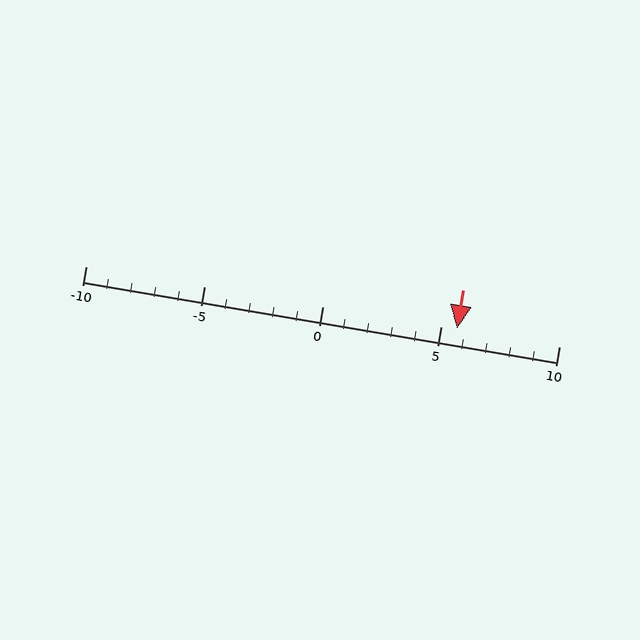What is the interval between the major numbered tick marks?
The major tick marks are spaced 5 units apart.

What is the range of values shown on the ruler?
The ruler shows values from -10 to 10.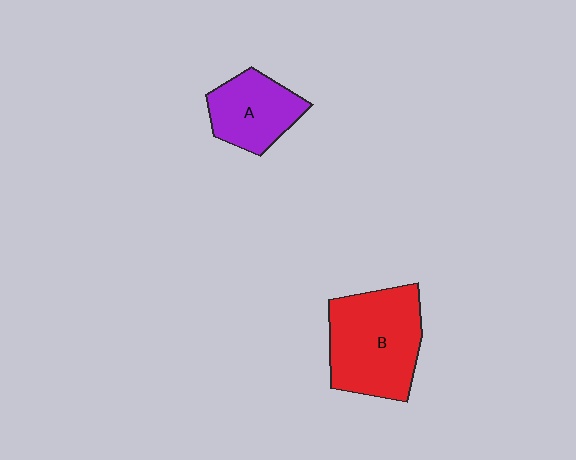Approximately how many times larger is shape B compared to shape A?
Approximately 1.6 times.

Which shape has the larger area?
Shape B (red).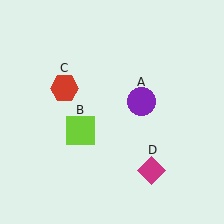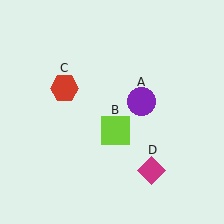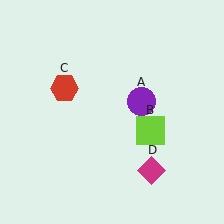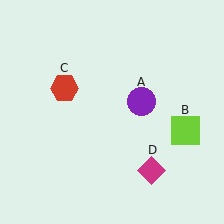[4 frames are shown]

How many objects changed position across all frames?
1 object changed position: lime square (object B).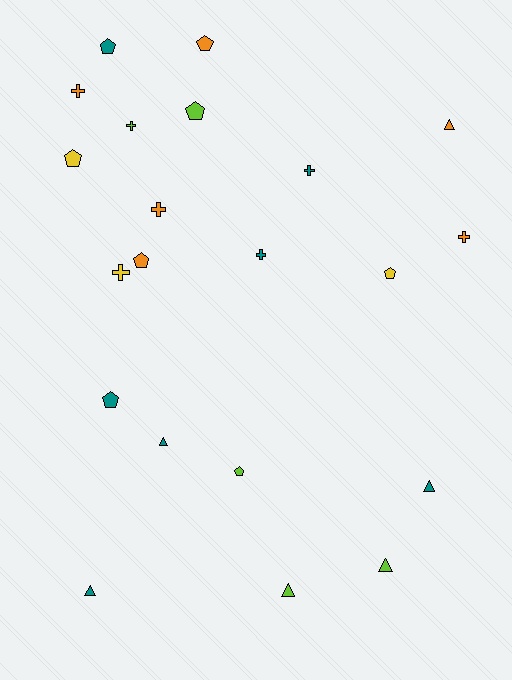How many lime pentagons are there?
There are 2 lime pentagons.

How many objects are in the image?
There are 21 objects.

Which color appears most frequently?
Teal, with 7 objects.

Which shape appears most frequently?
Pentagon, with 8 objects.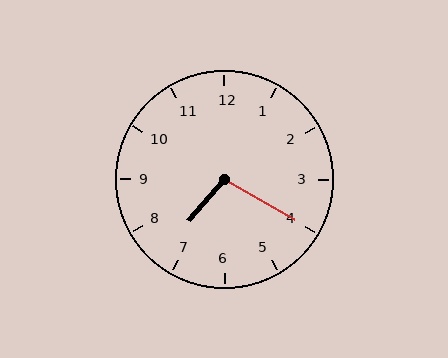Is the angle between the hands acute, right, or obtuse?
It is obtuse.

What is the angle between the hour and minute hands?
Approximately 100 degrees.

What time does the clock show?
7:20.